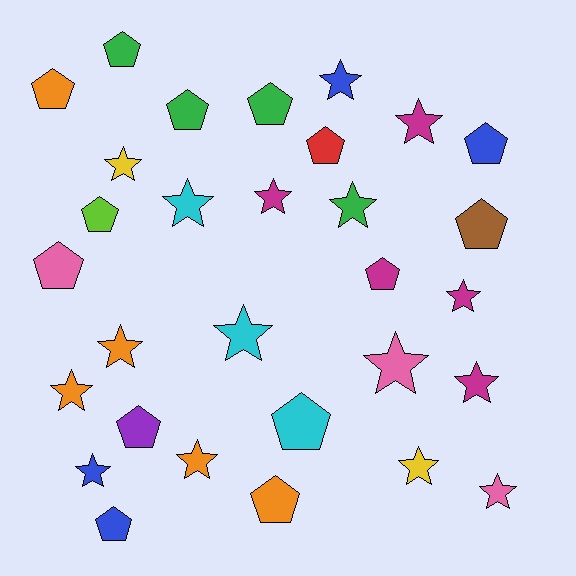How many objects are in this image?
There are 30 objects.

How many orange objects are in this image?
There are 5 orange objects.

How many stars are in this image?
There are 16 stars.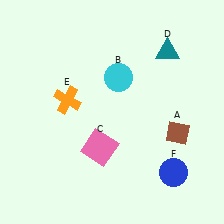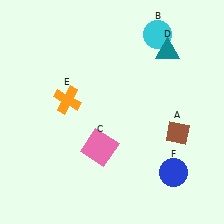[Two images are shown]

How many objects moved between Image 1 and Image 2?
1 object moved between the two images.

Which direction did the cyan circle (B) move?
The cyan circle (B) moved up.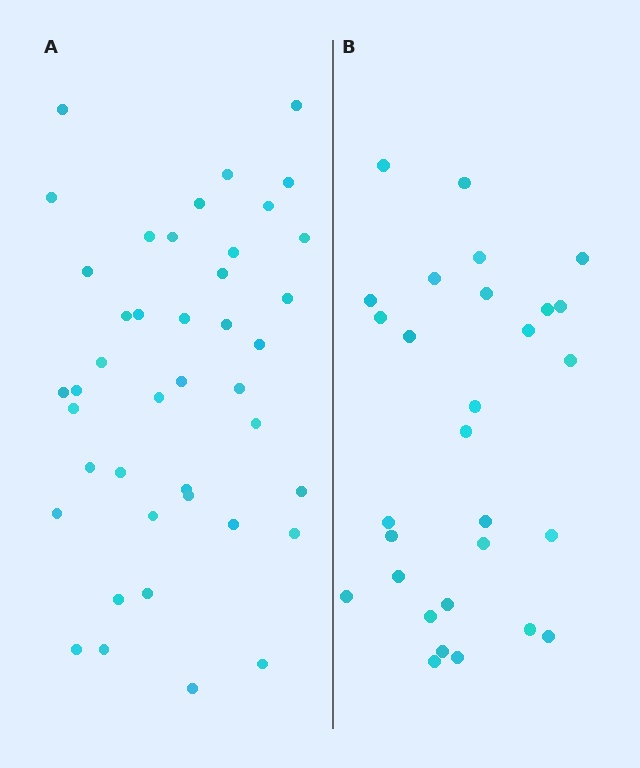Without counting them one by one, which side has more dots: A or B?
Region A (the left region) has more dots.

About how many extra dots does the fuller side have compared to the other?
Region A has approximately 15 more dots than region B.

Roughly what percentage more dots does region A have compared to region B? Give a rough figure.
About 45% more.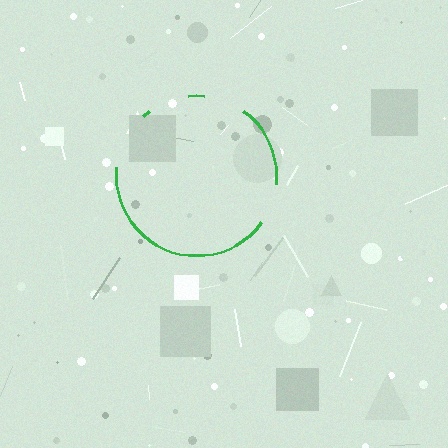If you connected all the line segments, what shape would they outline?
They would outline a circle.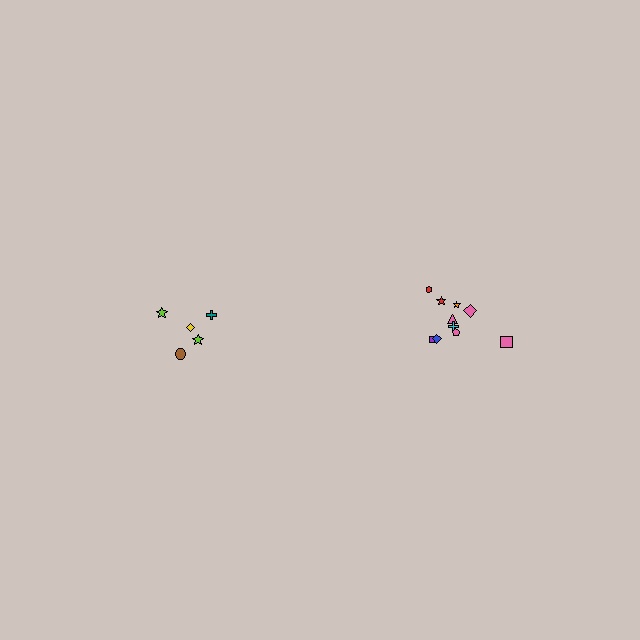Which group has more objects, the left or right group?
The right group.